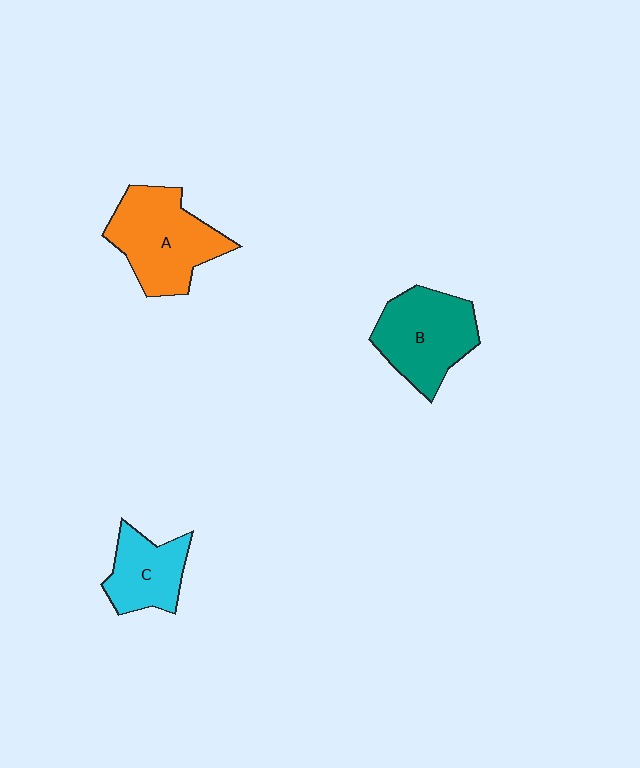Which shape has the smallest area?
Shape C (cyan).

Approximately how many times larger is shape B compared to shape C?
Approximately 1.4 times.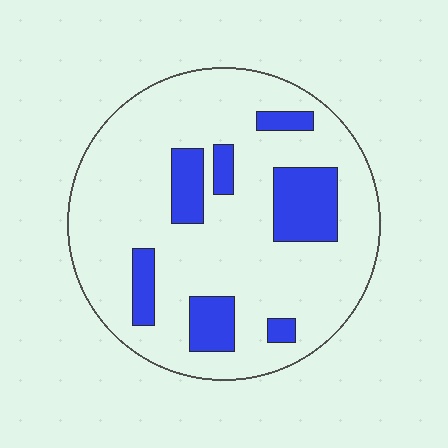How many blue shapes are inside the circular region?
7.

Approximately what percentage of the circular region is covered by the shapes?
Approximately 20%.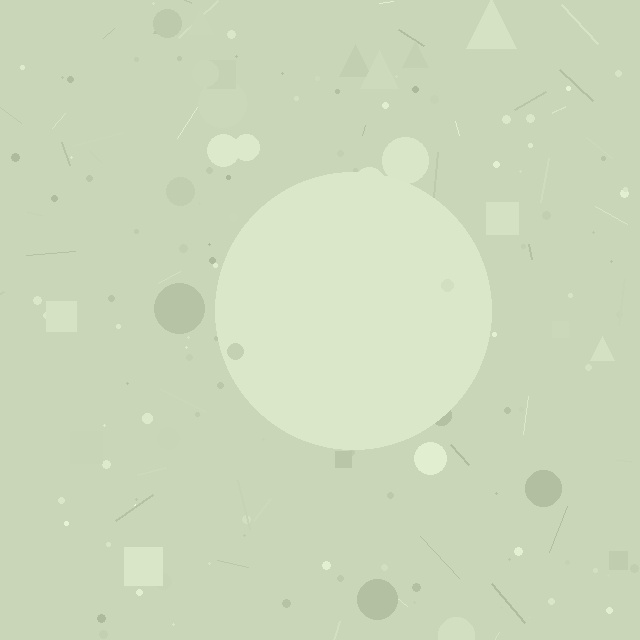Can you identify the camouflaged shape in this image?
The camouflaged shape is a circle.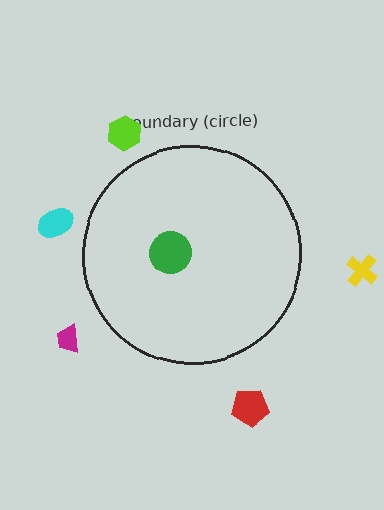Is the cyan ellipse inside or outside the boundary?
Outside.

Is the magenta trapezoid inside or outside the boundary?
Outside.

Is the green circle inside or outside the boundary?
Inside.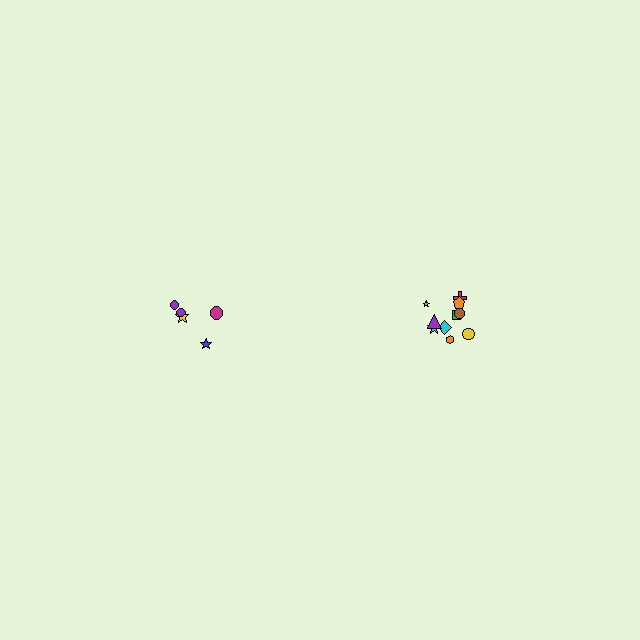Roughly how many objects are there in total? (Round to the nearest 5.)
Roughly 15 objects in total.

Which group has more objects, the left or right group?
The right group.